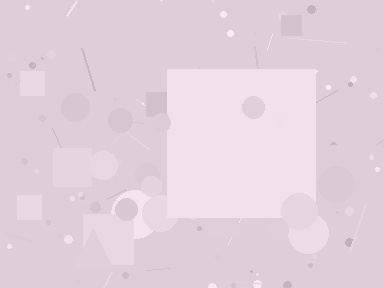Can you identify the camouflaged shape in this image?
The camouflaged shape is a square.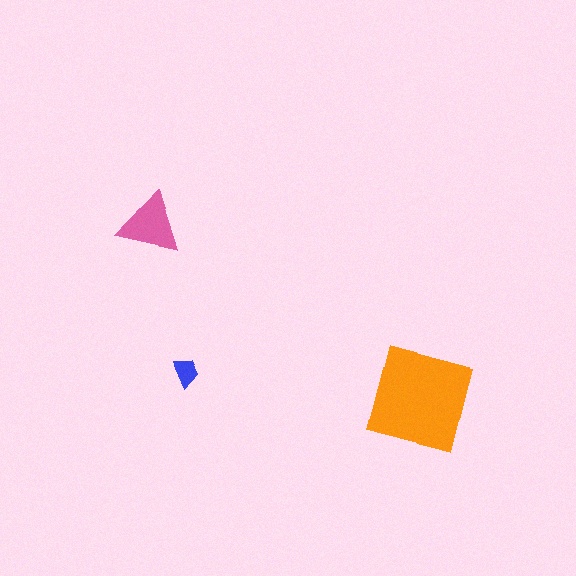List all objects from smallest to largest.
The blue trapezoid, the pink triangle, the orange square.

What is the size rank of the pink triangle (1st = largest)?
2nd.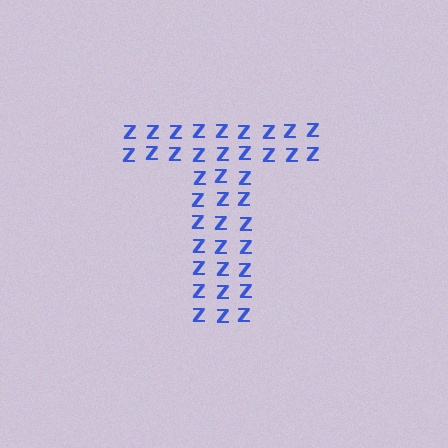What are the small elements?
The small elements are letter Z's.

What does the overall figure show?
The overall figure shows the letter T.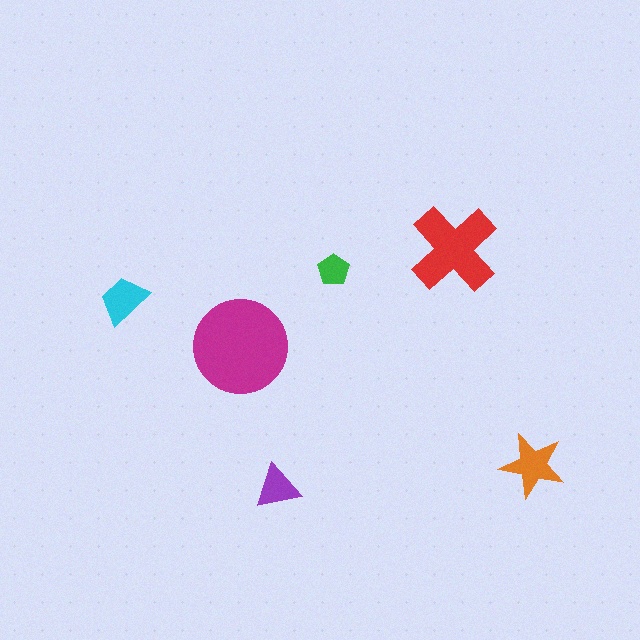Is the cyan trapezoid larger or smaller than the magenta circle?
Smaller.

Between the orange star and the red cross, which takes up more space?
The red cross.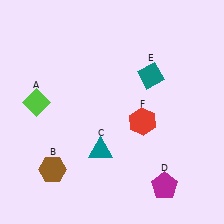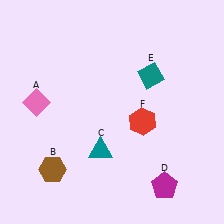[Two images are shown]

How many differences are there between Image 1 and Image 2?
There is 1 difference between the two images.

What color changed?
The diamond (A) changed from lime in Image 1 to pink in Image 2.